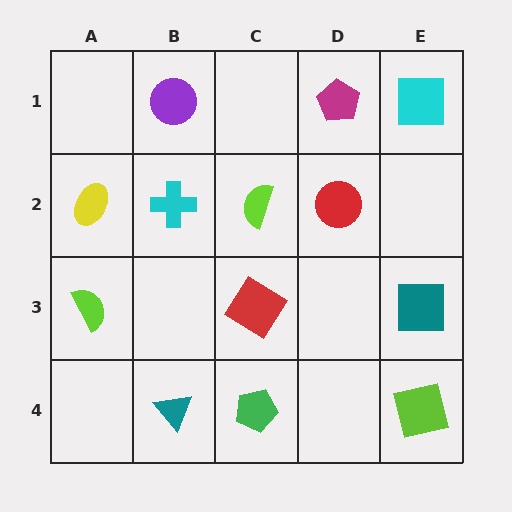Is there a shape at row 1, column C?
No, that cell is empty.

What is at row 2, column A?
A yellow ellipse.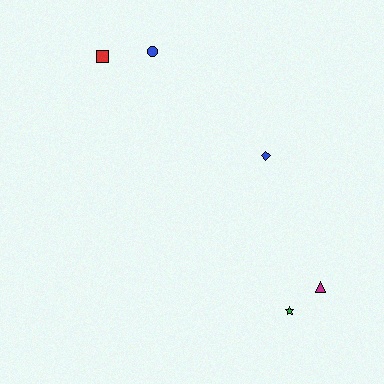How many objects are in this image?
There are 5 objects.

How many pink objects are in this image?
There are no pink objects.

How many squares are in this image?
There is 1 square.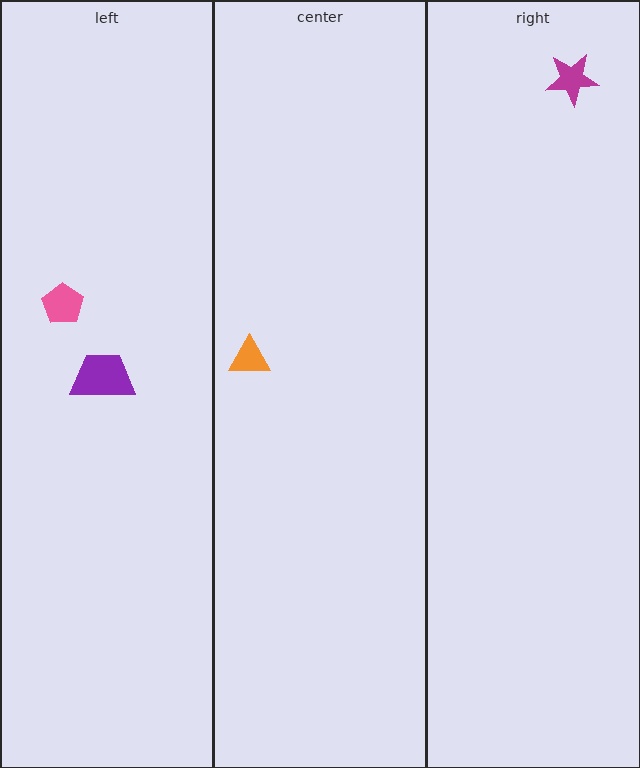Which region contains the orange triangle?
The center region.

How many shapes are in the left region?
2.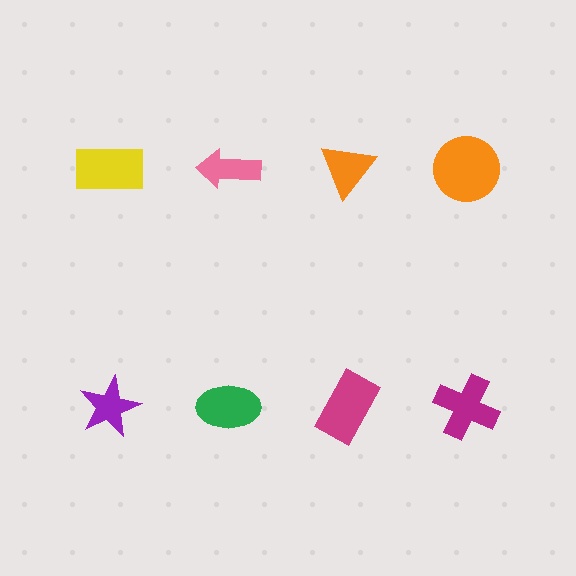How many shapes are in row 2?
4 shapes.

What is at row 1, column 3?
An orange triangle.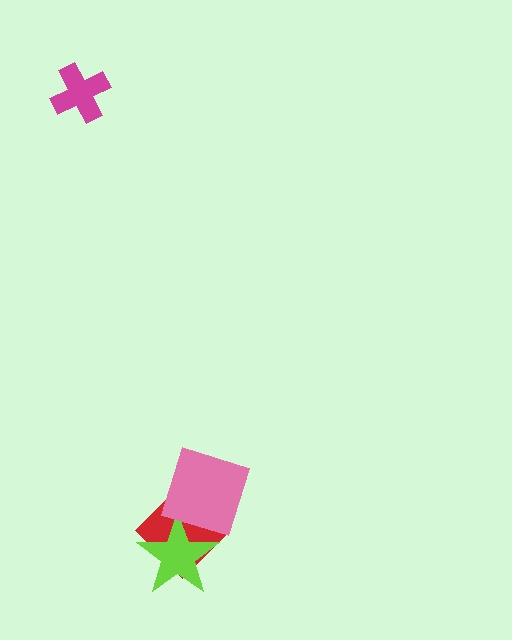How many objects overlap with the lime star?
2 objects overlap with the lime star.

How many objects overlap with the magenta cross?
0 objects overlap with the magenta cross.